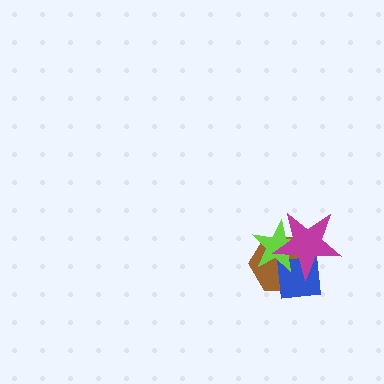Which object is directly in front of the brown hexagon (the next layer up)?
The blue square is directly in front of the brown hexagon.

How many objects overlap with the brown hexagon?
3 objects overlap with the brown hexagon.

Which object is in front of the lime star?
The magenta star is in front of the lime star.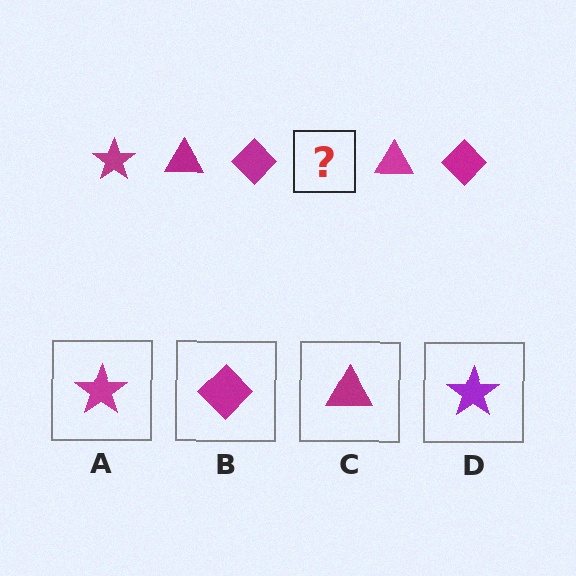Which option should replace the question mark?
Option A.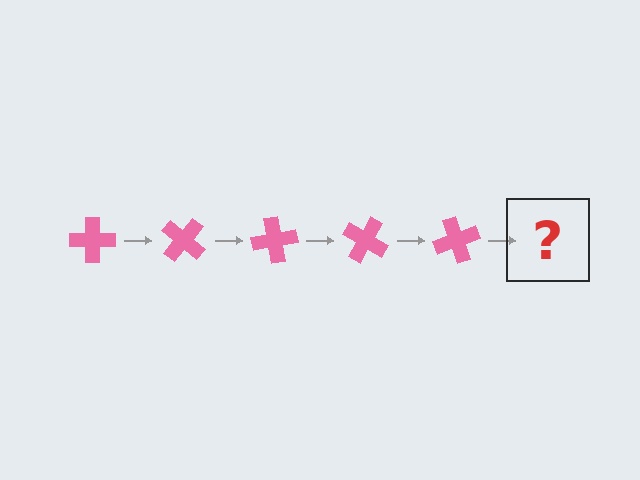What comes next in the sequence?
The next element should be a pink cross rotated 200 degrees.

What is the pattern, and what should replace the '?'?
The pattern is that the cross rotates 40 degrees each step. The '?' should be a pink cross rotated 200 degrees.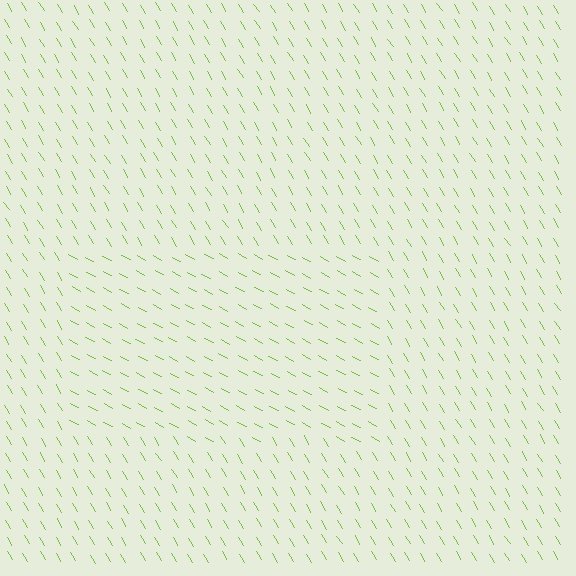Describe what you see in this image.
The image is filled with small lime line segments. A rectangle region in the image has lines oriented differently from the surrounding lines, creating a visible texture boundary.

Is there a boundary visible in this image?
Yes, there is a texture boundary formed by a change in line orientation.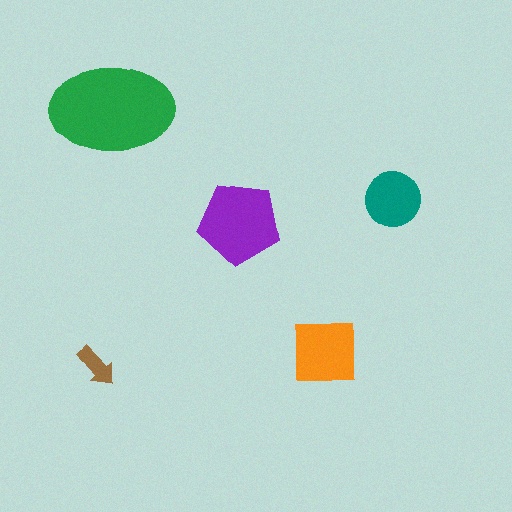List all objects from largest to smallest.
The green ellipse, the purple pentagon, the orange square, the teal circle, the brown arrow.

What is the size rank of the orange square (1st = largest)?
3rd.